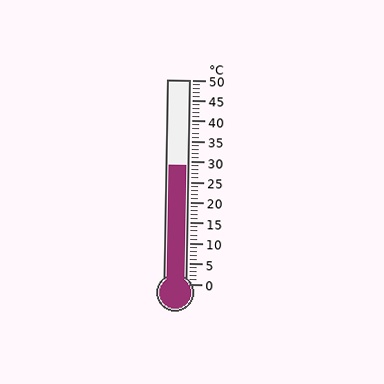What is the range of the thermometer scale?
The thermometer scale ranges from 0°C to 50°C.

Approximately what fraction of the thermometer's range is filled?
The thermometer is filled to approximately 60% of its range.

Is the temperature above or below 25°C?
The temperature is above 25°C.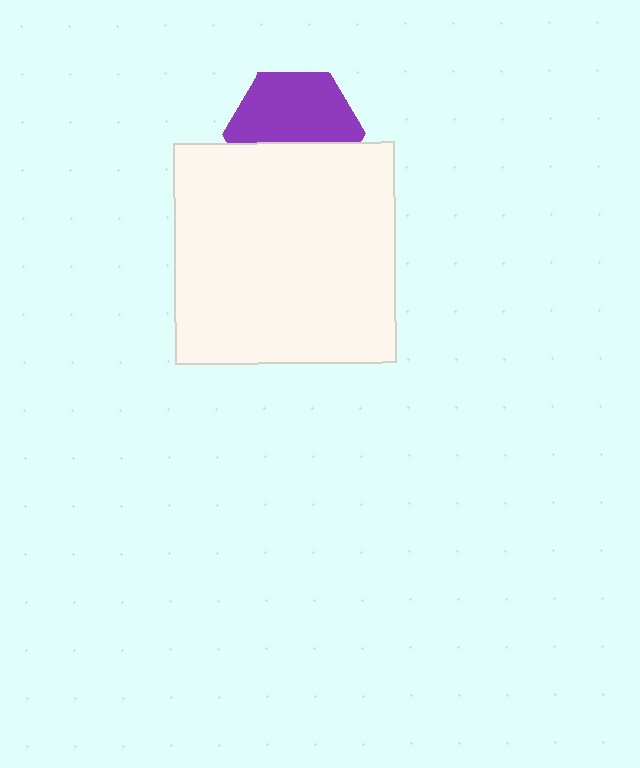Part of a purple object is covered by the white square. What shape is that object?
It is a hexagon.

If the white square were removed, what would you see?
You would see the complete purple hexagon.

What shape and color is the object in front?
The object in front is a white square.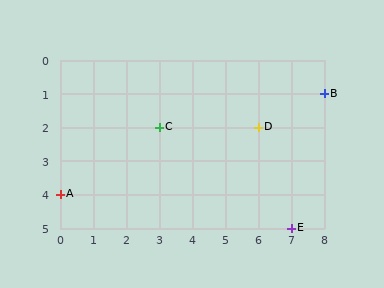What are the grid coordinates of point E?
Point E is at grid coordinates (7, 5).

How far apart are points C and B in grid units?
Points C and B are 5 columns and 1 row apart (about 5.1 grid units diagonally).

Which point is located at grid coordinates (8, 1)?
Point B is at (8, 1).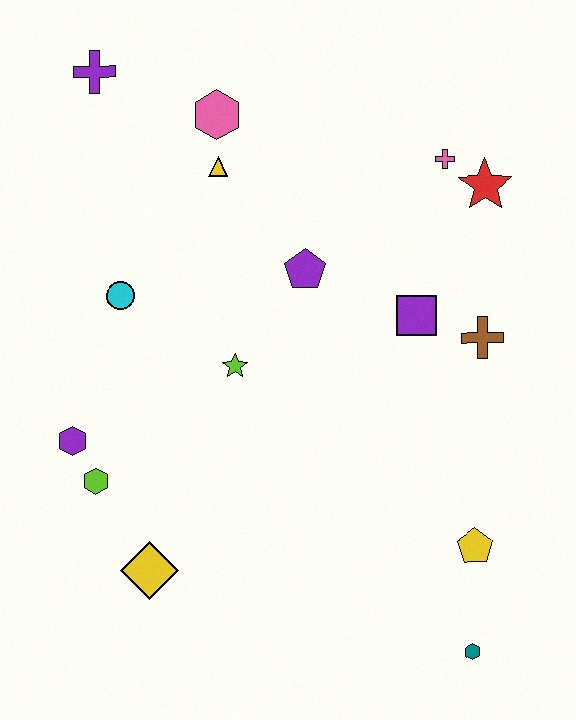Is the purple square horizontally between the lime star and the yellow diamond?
No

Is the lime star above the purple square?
No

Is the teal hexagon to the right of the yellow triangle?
Yes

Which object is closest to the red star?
The pink cross is closest to the red star.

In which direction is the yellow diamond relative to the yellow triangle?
The yellow diamond is below the yellow triangle.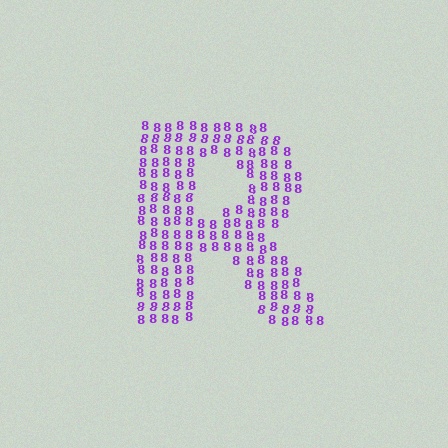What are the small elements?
The small elements are digit 8's.